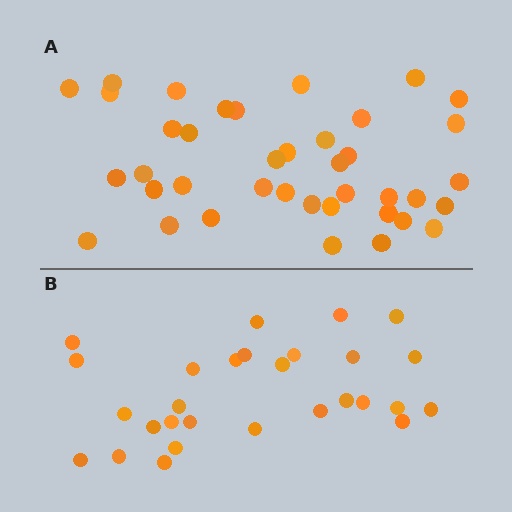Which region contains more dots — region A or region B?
Region A (the top region) has more dots.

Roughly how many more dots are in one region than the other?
Region A has roughly 12 or so more dots than region B.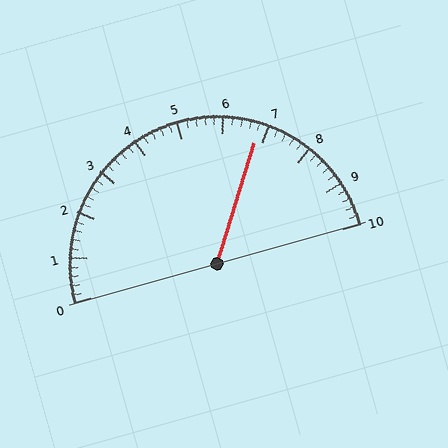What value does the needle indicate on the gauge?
The needle indicates approximately 6.8.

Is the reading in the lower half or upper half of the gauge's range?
The reading is in the upper half of the range (0 to 10).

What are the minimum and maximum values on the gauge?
The gauge ranges from 0 to 10.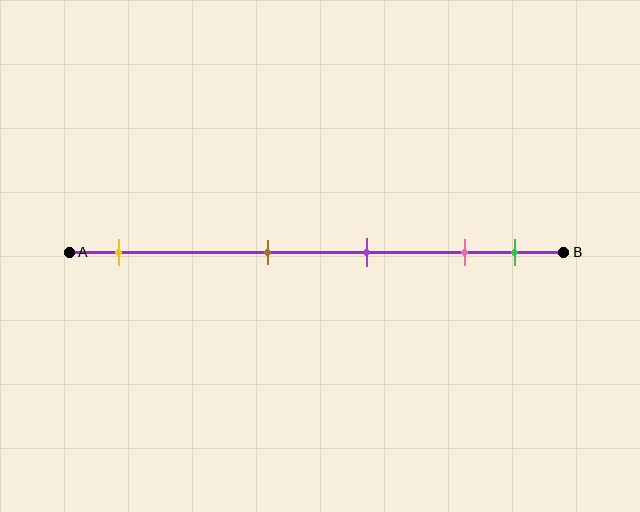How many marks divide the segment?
There are 5 marks dividing the segment.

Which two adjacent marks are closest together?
The pink and green marks are the closest adjacent pair.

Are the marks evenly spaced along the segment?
No, the marks are not evenly spaced.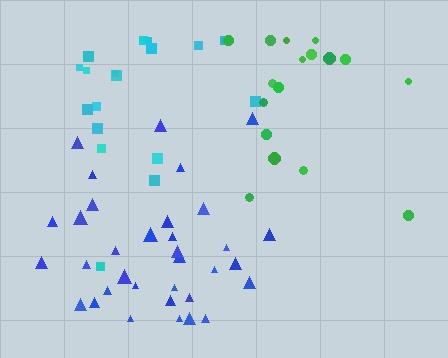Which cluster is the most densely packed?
Blue.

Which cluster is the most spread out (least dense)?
Green.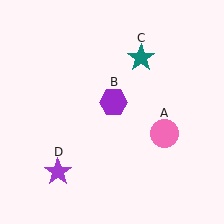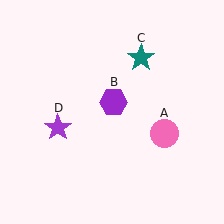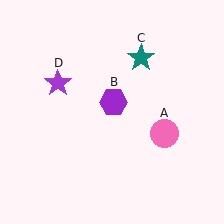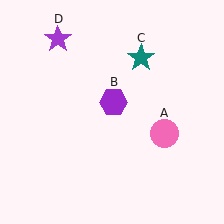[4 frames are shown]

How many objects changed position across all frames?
1 object changed position: purple star (object D).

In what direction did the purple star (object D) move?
The purple star (object D) moved up.